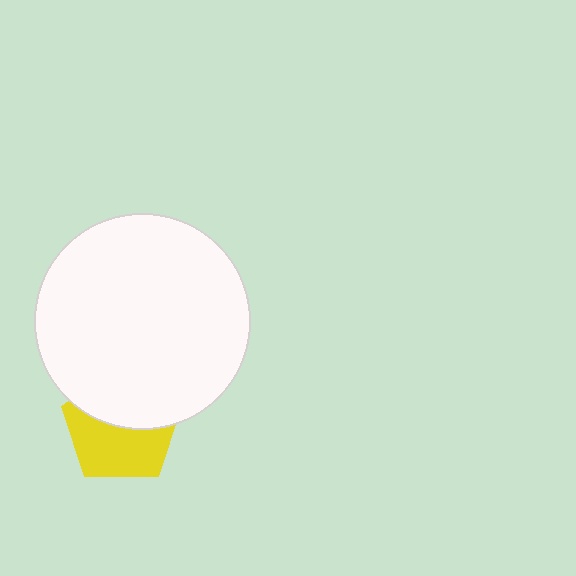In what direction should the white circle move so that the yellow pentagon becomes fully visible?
The white circle should move up. That is the shortest direction to clear the overlap and leave the yellow pentagon fully visible.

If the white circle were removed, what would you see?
You would see the complete yellow pentagon.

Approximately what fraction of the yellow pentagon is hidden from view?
Roughly 47% of the yellow pentagon is hidden behind the white circle.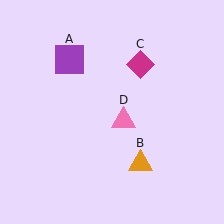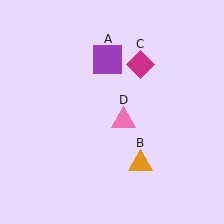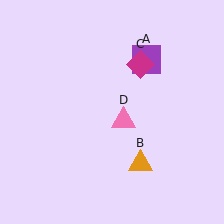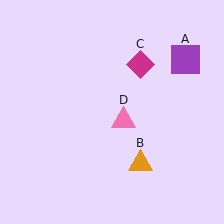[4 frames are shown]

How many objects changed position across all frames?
1 object changed position: purple square (object A).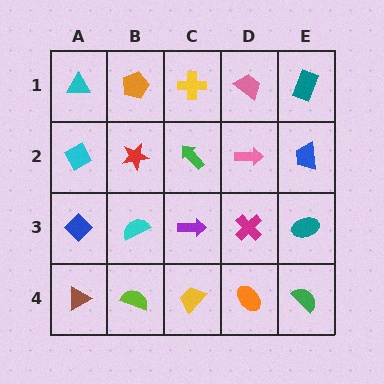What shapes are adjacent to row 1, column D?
A pink arrow (row 2, column D), a yellow cross (row 1, column C), a teal rectangle (row 1, column E).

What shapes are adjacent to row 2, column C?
A yellow cross (row 1, column C), a purple arrow (row 3, column C), a red star (row 2, column B), a pink arrow (row 2, column D).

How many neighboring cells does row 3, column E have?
3.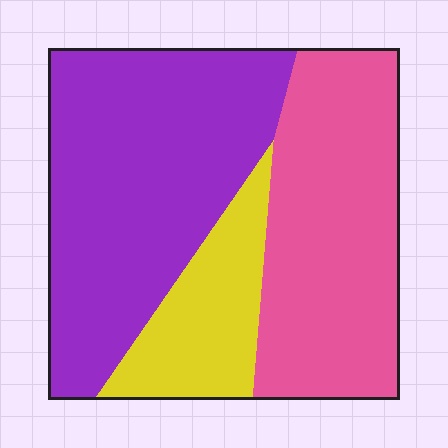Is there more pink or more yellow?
Pink.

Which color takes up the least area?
Yellow, at roughly 15%.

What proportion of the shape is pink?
Pink takes up about three eighths (3/8) of the shape.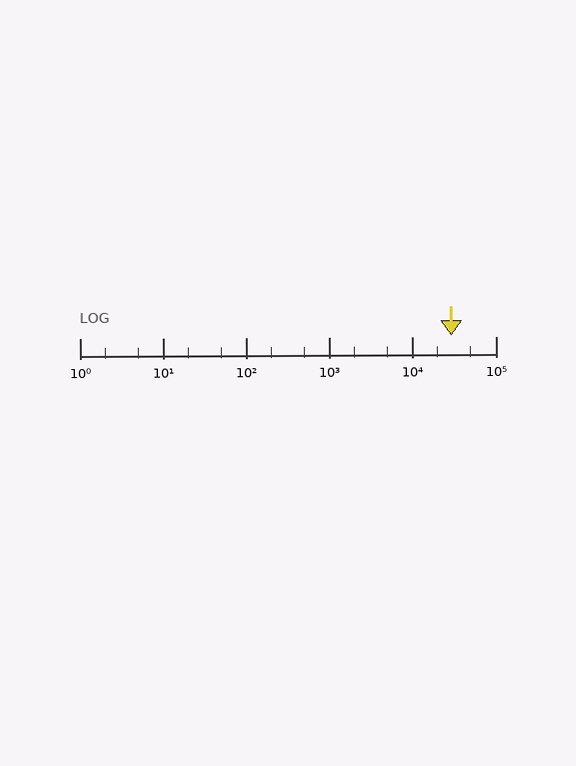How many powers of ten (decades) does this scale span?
The scale spans 5 decades, from 1 to 100000.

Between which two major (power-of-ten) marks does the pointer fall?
The pointer is between 10000 and 100000.